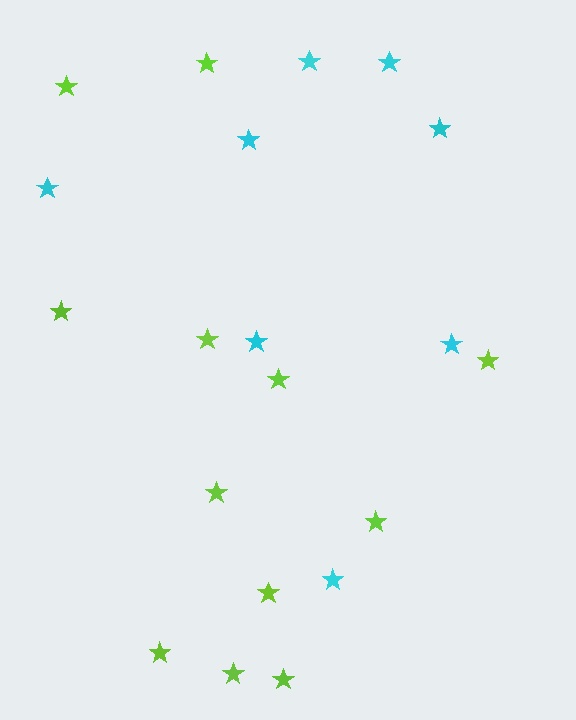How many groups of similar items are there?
There are 2 groups: one group of cyan stars (8) and one group of lime stars (12).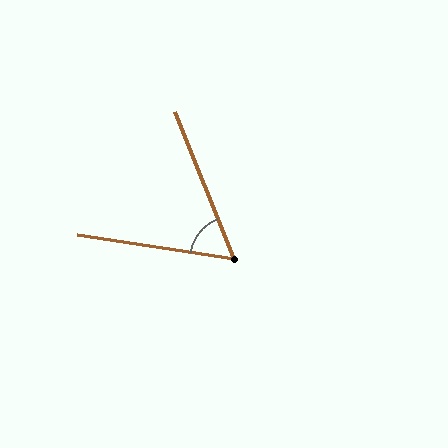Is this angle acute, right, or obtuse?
It is acute.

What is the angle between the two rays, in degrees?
Approximately 59 degrees.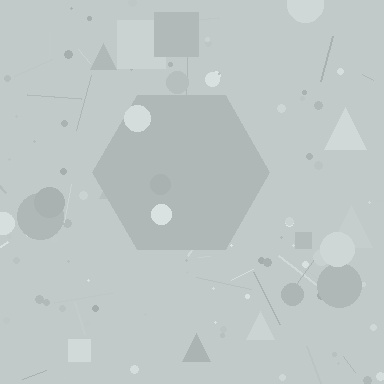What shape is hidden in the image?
A hexagon is hidden in the image.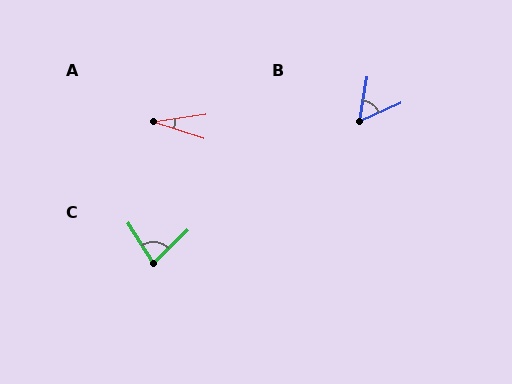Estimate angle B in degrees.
Approximately 57 degrees.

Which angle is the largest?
C, at approximately 78 degrees.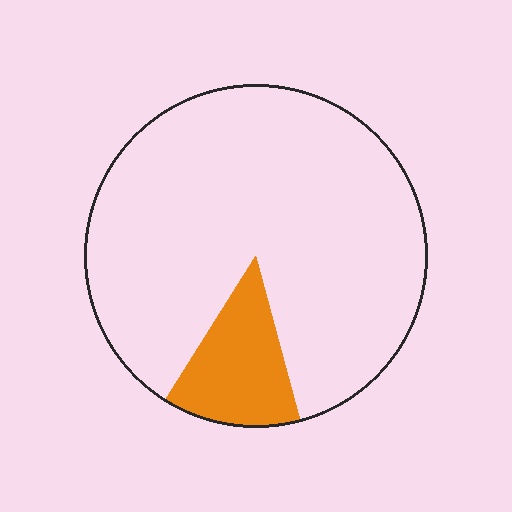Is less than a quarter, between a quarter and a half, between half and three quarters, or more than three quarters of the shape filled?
Less than a quarter.